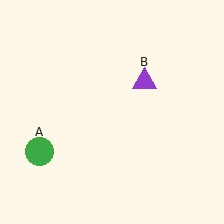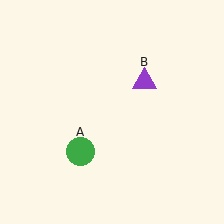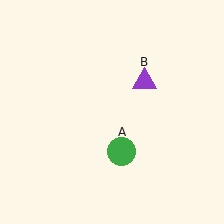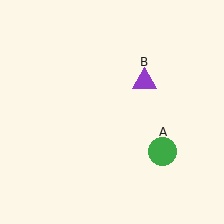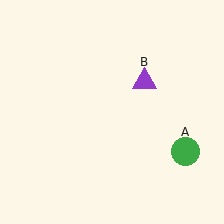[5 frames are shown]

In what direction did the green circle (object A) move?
The green circle (object A) moved right.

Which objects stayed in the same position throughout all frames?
Purple triangle (object B) remained stationary.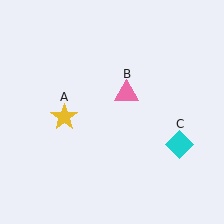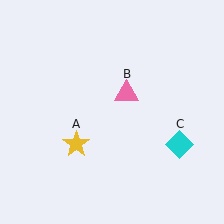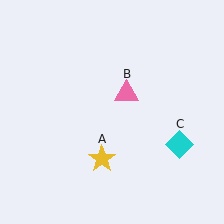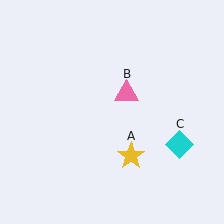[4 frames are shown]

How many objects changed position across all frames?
1 object changed position: yellow star (object A).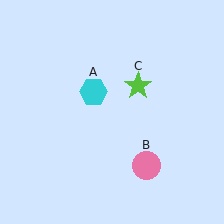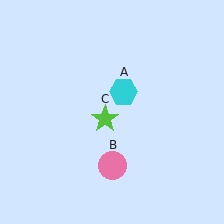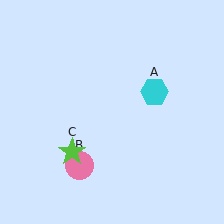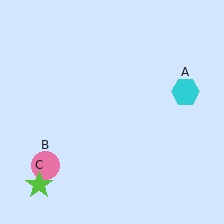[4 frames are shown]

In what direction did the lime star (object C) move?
The lime star (object C) moved down and to the left.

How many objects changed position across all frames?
3 objects changed position: cyan hexagon (object A), pink circle (object B), lime star (object C).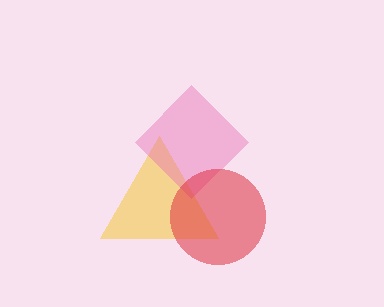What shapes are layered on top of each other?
The layered shapes are: a yellow triangle, a pink diamond, a red circle.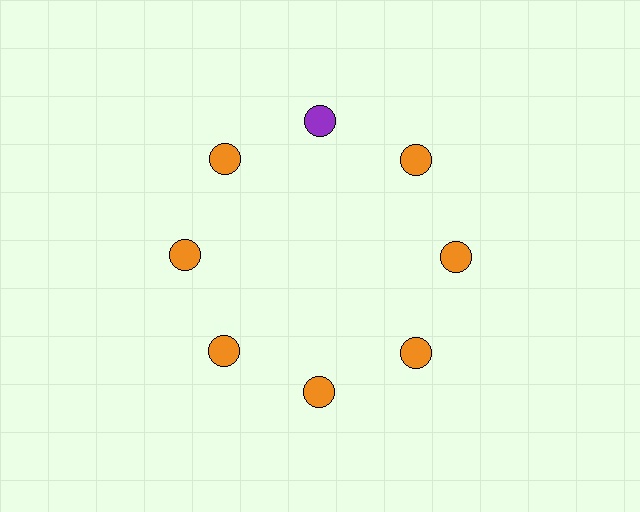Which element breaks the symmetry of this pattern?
The purple circle at roughly the 12 o'clock position breaks the symmetry. All other shapes are orange circles.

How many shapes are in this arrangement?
There are 8 shapes arranged in a ring pattern.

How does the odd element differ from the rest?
It has a different color: purple instead of orange.